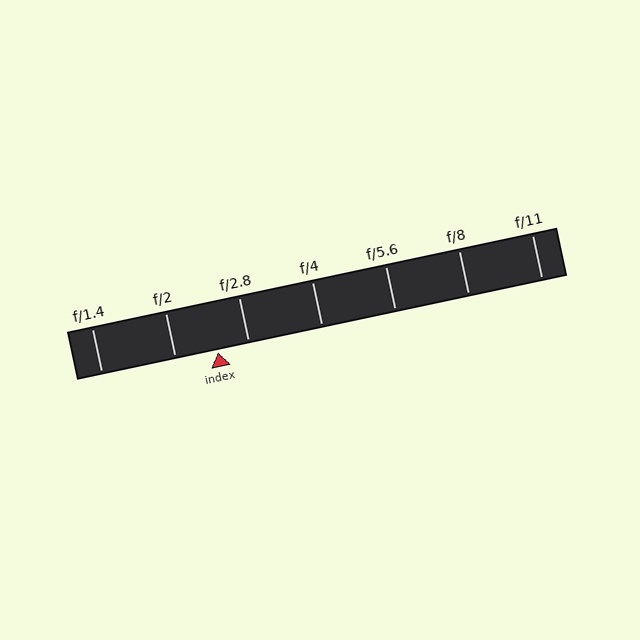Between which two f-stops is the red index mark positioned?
The index mark is between f/2 and f/2.8.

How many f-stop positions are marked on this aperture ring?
There are 7 f-stop positions marked.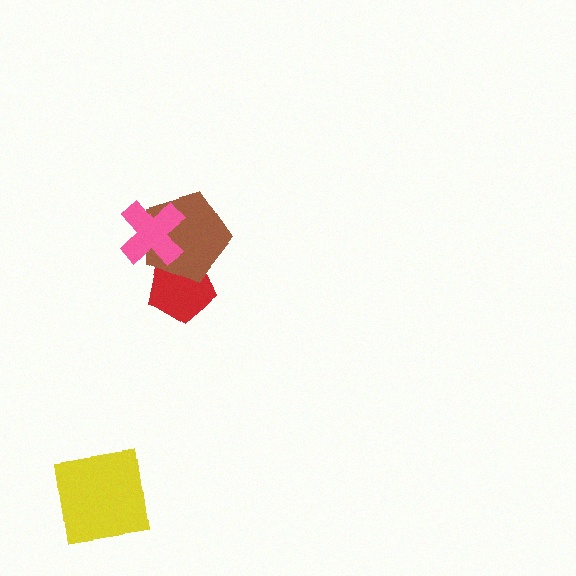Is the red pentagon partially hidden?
Yes, it is partially covered by another shape.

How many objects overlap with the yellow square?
0 objects overlap with the yellow square.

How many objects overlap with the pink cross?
2 objects overlap with the pink cross.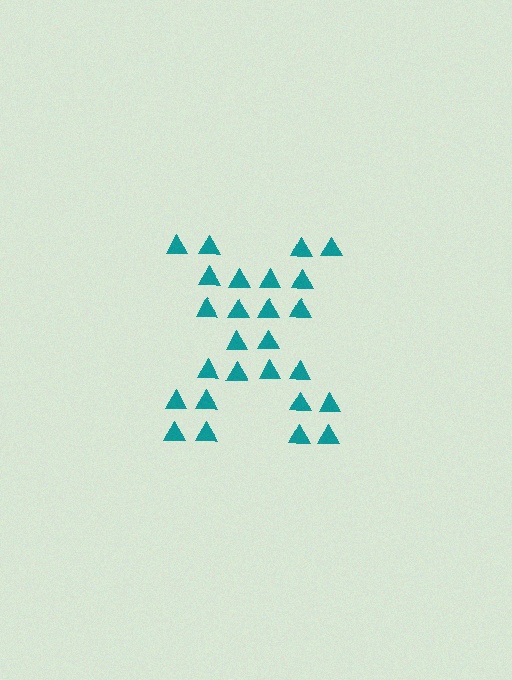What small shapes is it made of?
It is made of small triangles.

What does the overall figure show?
The overall figure shows the letter X.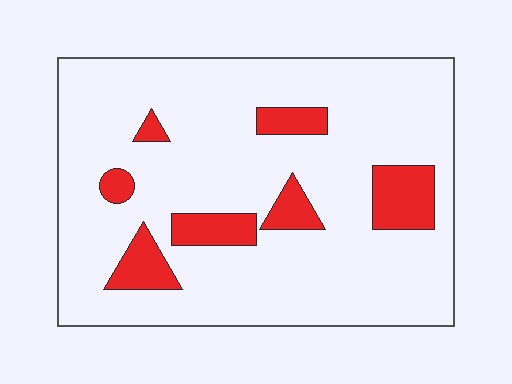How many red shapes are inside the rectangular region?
7.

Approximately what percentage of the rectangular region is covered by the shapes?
Approximately 15%.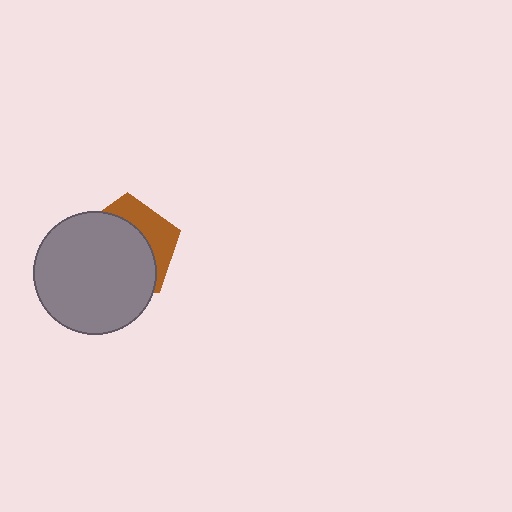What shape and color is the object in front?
The object in front is a gray circle.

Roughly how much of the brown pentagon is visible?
A small part of it is visible (roughly 32%).